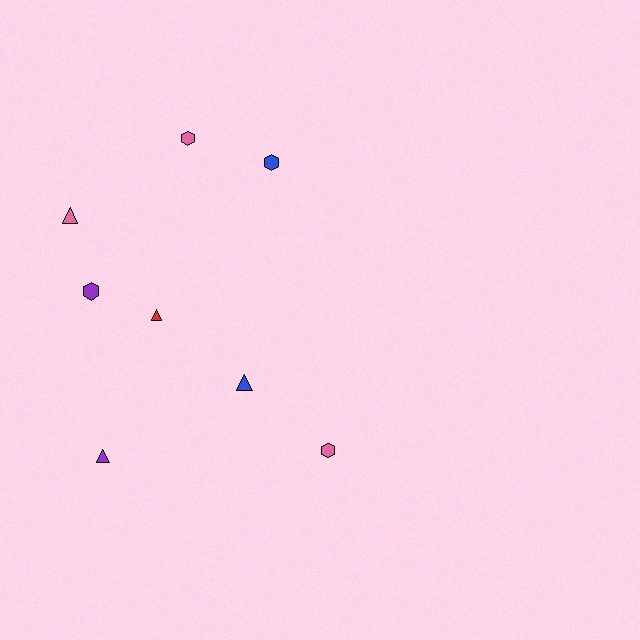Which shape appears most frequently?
Hexagon, with 4 objects.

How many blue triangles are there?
There is 1 blue triangle.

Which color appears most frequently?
Pink, with 3 objects.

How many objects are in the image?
There are 8 objects.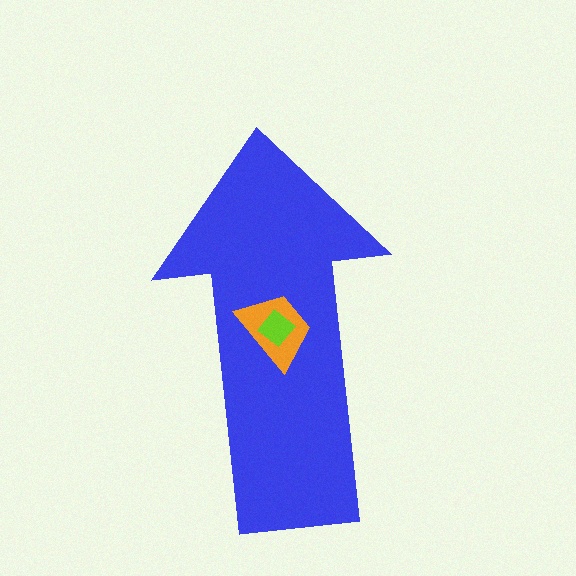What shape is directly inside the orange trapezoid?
The lime diamond.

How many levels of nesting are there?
3.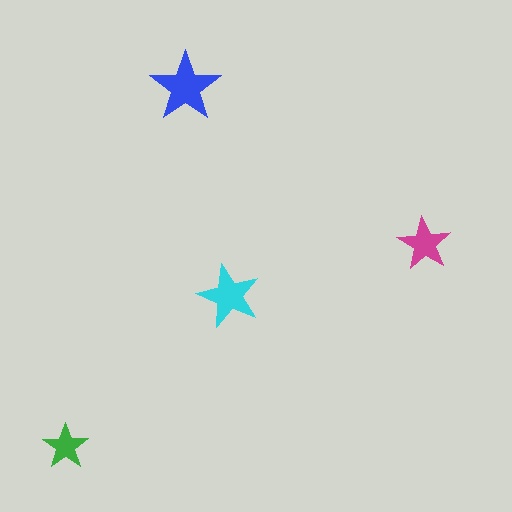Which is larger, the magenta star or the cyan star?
The cyan one.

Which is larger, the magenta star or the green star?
The magenta one.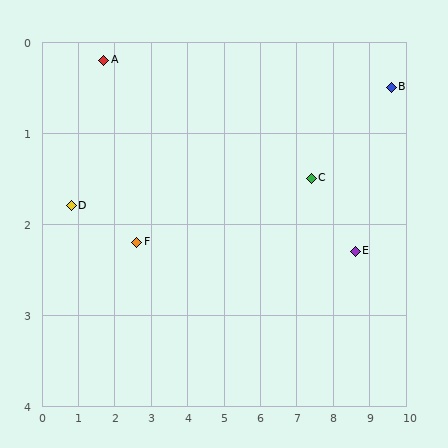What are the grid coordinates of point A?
Point A is at approximately (1.7, 0.2).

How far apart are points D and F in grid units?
Points D and F are about 1.8 grid units apart.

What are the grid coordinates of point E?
Point E is at approximately (8.6, 2.3).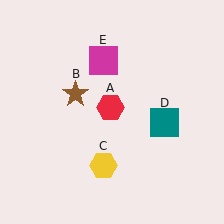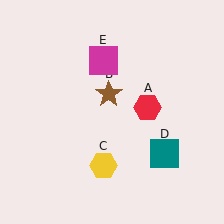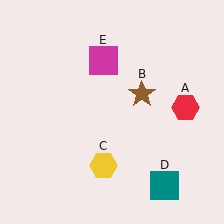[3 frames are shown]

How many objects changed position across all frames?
3 objects changed position: red hexagon (object A), brown star (object B), teal square (object D).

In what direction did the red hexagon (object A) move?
The red hexagon (object A) moved right.